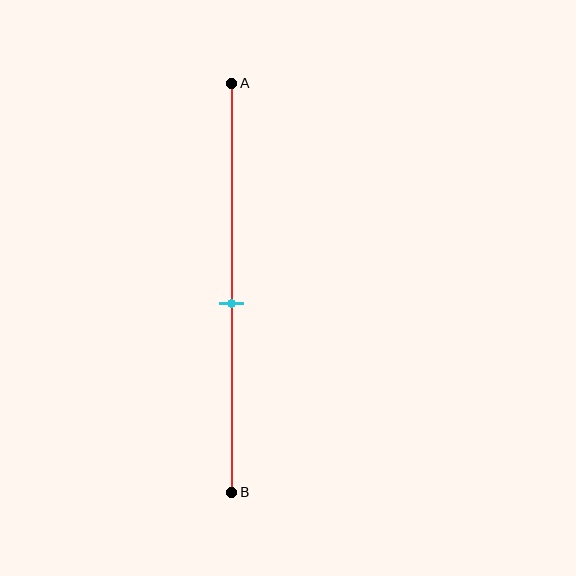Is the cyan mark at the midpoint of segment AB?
No, the mark is at about 55% from A, not at the 50% midpoint.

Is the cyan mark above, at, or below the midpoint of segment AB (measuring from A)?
The cyan mark is below the midpoint of segment AB.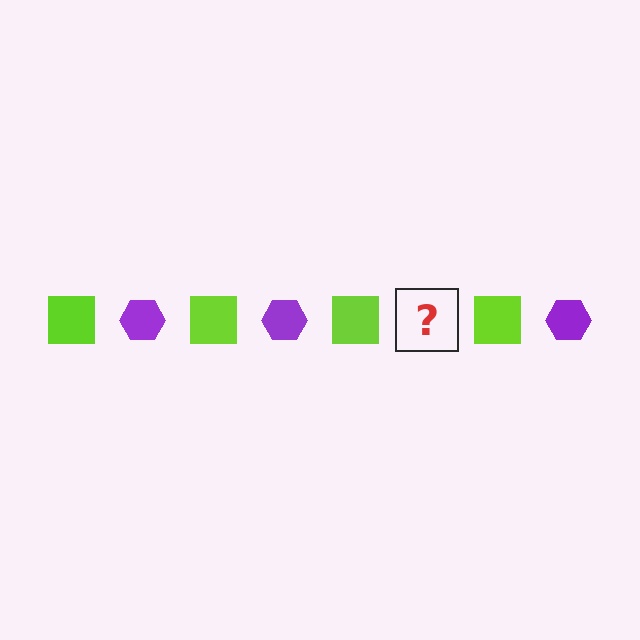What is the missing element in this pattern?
The missing element is a purple hexagon.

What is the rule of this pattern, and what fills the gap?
The rule is that the pattern alternates between lime square and purple hexagon. The gap should be filled with a purple hexagon.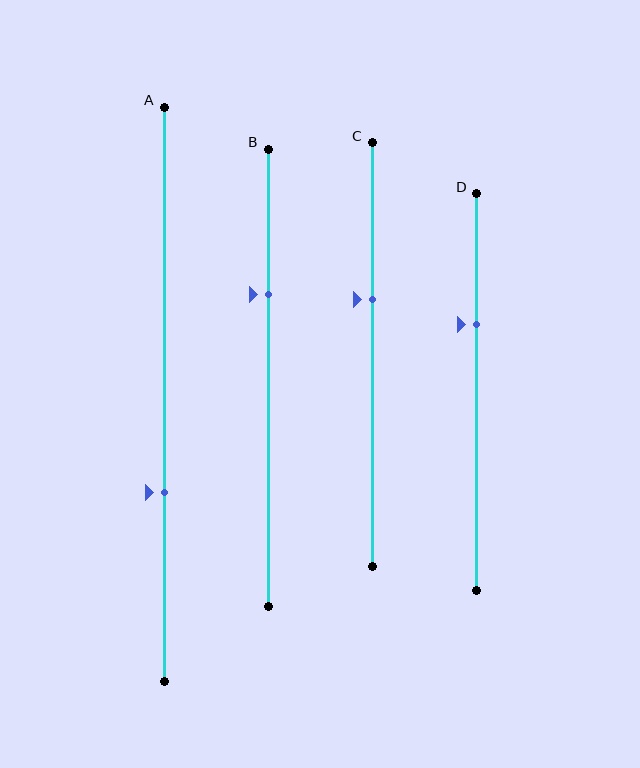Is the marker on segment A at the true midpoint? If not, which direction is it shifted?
No, the marker on segment A is shifted downward by about 17% of the segment length.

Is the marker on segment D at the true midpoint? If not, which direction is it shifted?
No, the marker on segment D is shifted upward by about 17% of the segment length.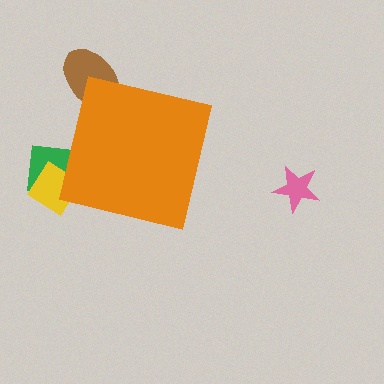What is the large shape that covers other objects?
An orange square.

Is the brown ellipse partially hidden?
Yes, the brown ellipse is partially hidden behind the orange square.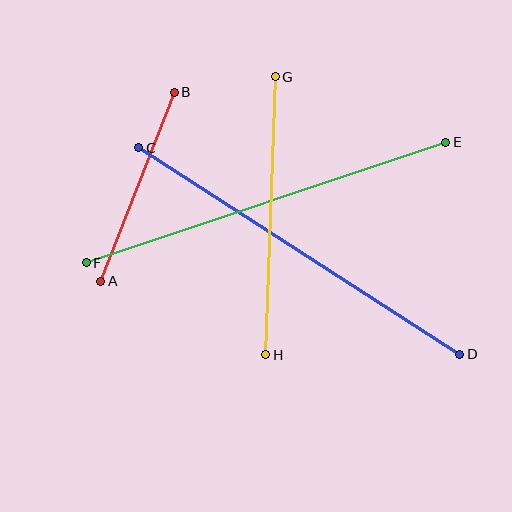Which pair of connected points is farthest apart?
Points C and D are farthest apart.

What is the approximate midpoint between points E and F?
The midpoint is at approximately (266, 202) pixels.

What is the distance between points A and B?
The distance is approximately 203 pixels.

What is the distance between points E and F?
The distance is approximately 379 pixels.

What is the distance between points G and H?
The distance is approximately 278 pixels.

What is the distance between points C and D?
The distance is approximately 382 pixels.